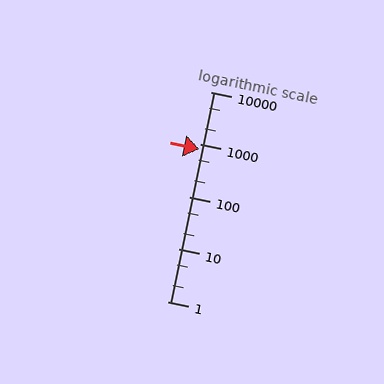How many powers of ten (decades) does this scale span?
The scale spans 4 decades, from 1 to 10000.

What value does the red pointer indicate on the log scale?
The pointer indicates approximately 820.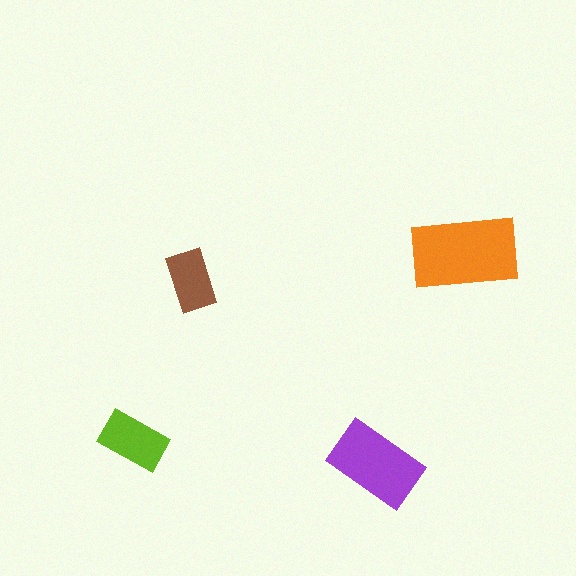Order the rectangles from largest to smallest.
the orange one, the purple one, the lime one, the brown one.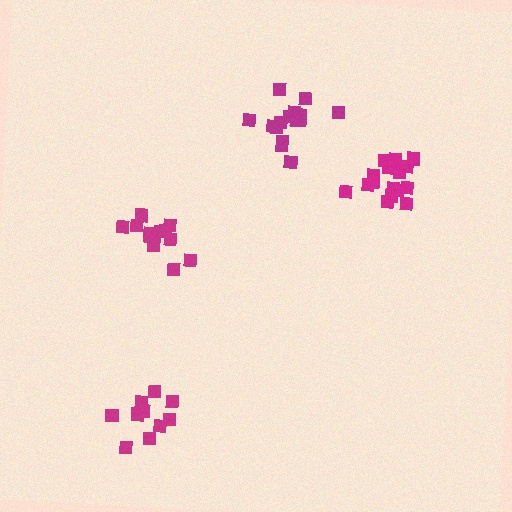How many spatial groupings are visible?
There are 4 spatial groupings.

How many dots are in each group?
Group 1: 14 dots, Group 2: 16 dots, Group 3: 11 dots, Group 4: 16 dots (57 total).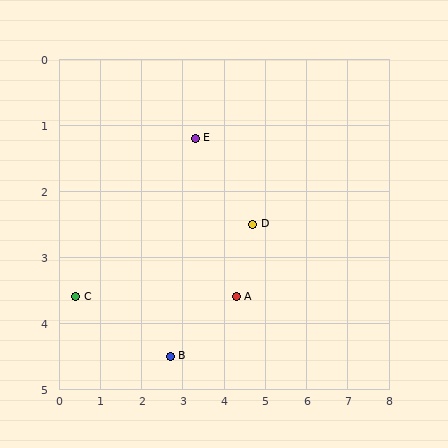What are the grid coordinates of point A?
Point A is at approximately (4.3, 3.6).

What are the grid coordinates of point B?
Point B is at approximately (2.7, 4.5).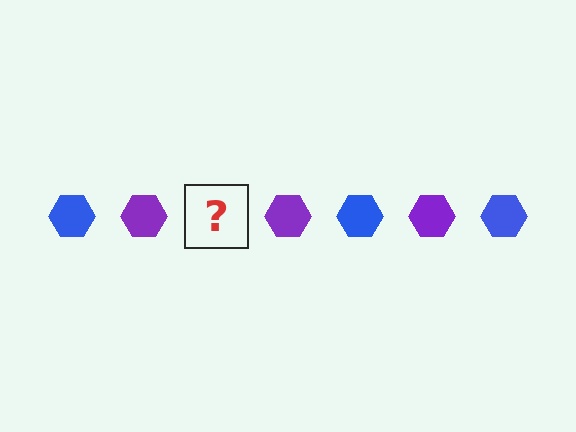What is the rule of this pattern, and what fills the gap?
The rule is that the pattern cycles through blue, purple hexagons. The gap should be filled with a blue hexagon.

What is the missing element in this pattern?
The missing element is a blue hexagon.